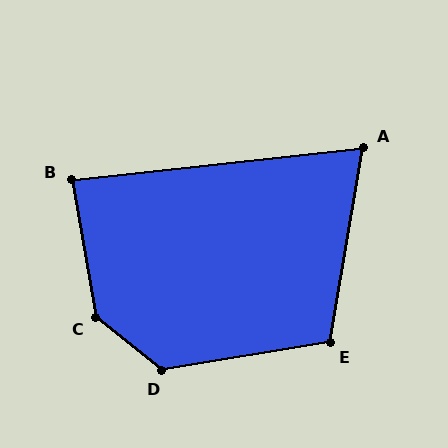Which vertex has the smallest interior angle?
A, at approximately 74 degrees.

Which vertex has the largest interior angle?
C, at approximately 138 degrees.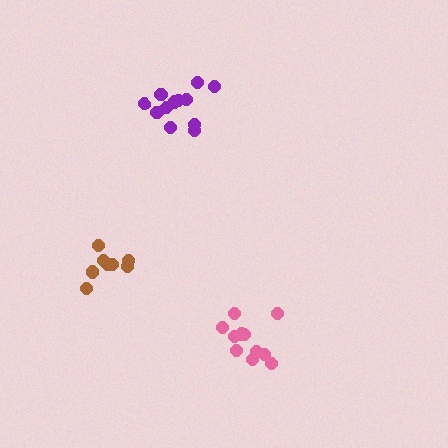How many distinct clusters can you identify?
There are 3 distinct clusters.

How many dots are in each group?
Group 1: 12 dots, Group 2: 11 dots, Group 3: 8 dots (31 total).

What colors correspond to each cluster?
The clusters are colored: purple, pink, brown.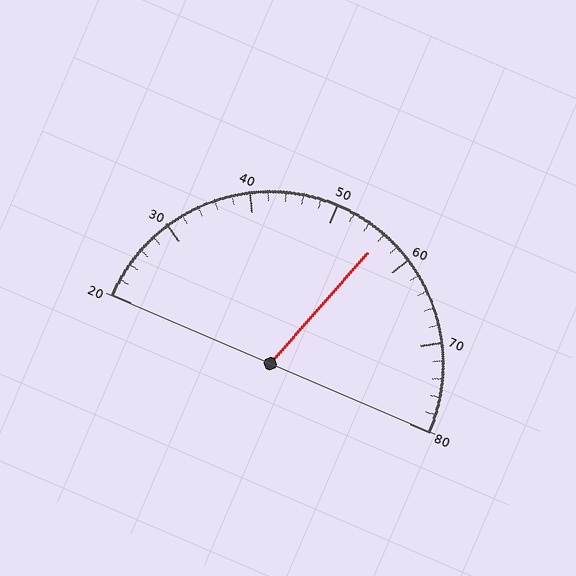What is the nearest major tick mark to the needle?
The nearest major tick mark is 60.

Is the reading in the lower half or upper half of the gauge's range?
The reading is in the upper half of the range (20 to 80).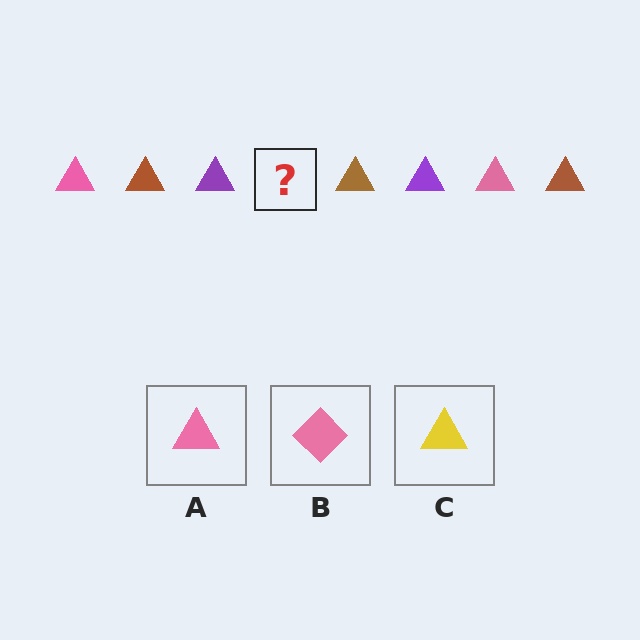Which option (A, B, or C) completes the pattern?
A.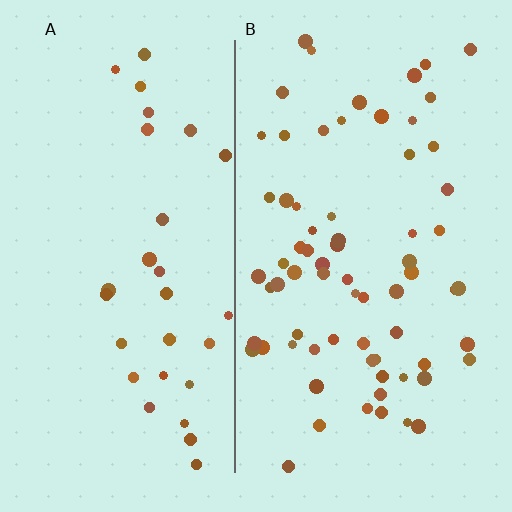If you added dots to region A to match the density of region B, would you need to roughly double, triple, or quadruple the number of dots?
Approximately double.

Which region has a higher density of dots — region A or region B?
B (the right).